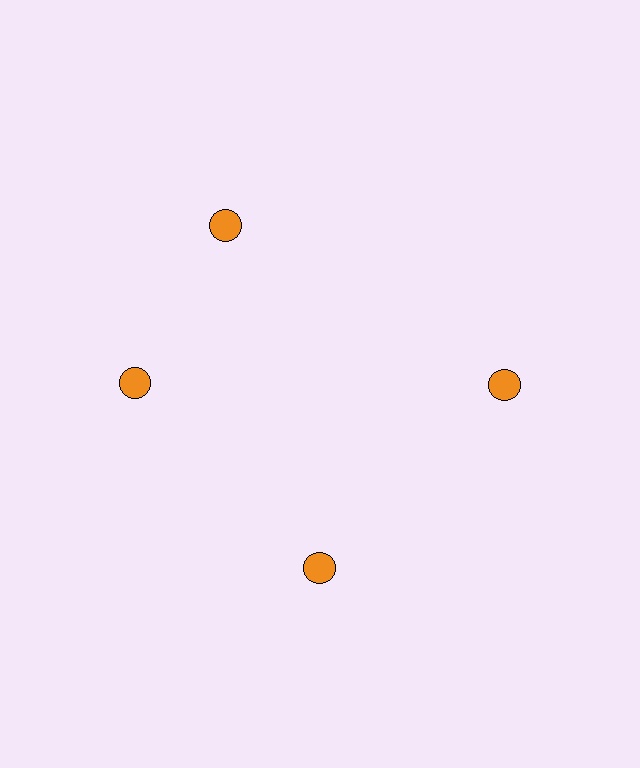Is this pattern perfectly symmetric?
No. The 4 orange circles are arranged in a ring, but one element near the 12 o'clock position is rotated out of alignment along the ring, breaking the 4-fold rotational symmetry.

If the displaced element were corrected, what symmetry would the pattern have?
It would have 4-fold rotational symmetry — the pattern would map onto itself every 90 degrees.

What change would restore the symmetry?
The symmetry would be restored by rotating it back into even spacing with its neighbors so that all 4 circles sit at equal angles and equal distance from the center.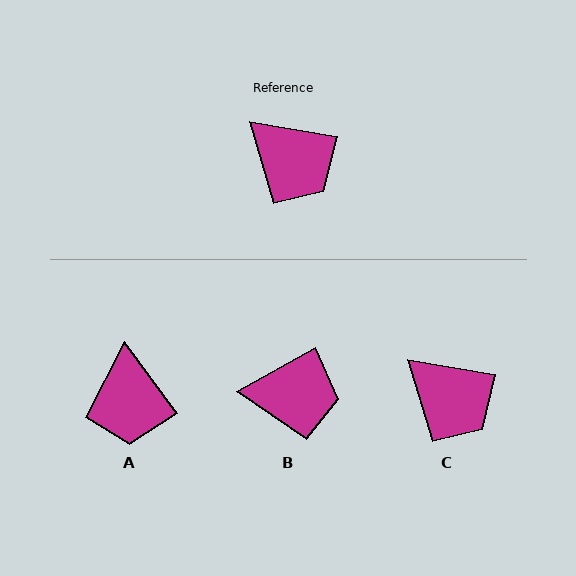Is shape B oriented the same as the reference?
No, it is off by about 38 degrees.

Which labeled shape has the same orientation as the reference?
C.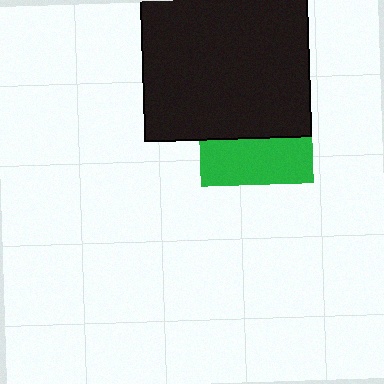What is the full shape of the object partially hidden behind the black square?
The partially hidden object is a green square.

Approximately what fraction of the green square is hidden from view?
Roughly 60% of the green square is hidden behind the black square.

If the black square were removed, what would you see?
You would see the complete green square.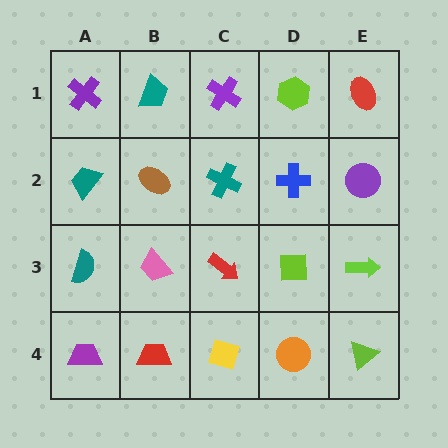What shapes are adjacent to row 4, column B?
A pink trapezoid (row 3, column B), a purple trapezoid (row 4, column A), a yellow diamond (row 4, column C).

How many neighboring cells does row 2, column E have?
3.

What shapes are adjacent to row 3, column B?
A brown ellipse (row 2, column B), a red trapezoid (row 4, column B), a teal semicircle (row 3, column A), a red arrow (row 3, column C).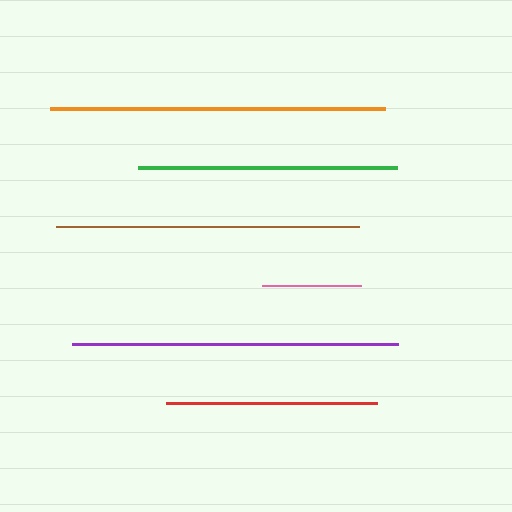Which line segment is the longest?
The orange line is the longest at approximately 334 pixels.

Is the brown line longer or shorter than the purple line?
The purple line is longer than the brown line.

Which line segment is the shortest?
The pink line is the shortest at approximately 98 pixels.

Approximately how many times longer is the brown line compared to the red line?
The brown line is approximately 1.4 times the length of the red line.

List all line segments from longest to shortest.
From longest to shortest: orange, purple, brown, green, red, pink.